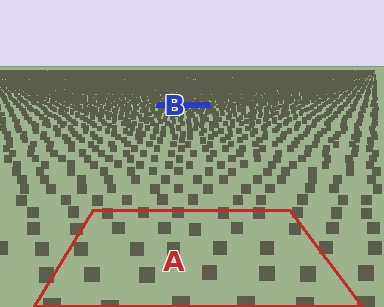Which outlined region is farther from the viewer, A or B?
Region B is farther from the viewer — the texture elements inside it appear smaller and more densely packed.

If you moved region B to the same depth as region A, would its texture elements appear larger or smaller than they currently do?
They would appear larger. At a closer depth, the same texture elements are projected at a bigger on-screen size.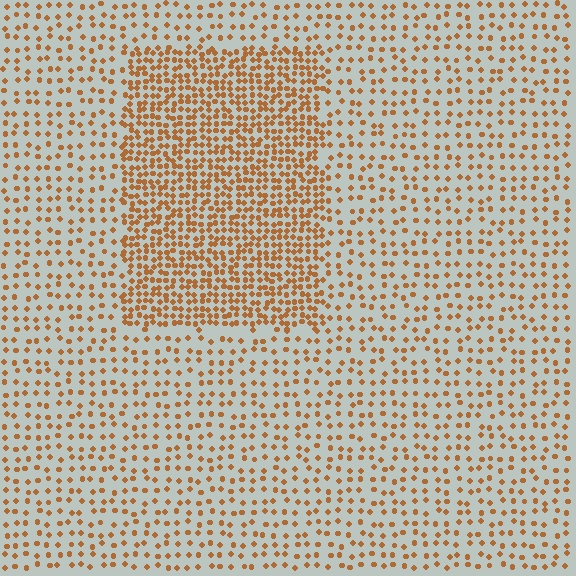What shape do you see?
I see a rectangle.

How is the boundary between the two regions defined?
The boundary is defined by a change in element density (approximately 2.3x ratio). All elements are the same color, size, and shape.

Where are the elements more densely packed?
The elements are more densely packed inside the rectangle boundary.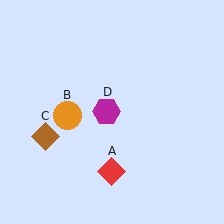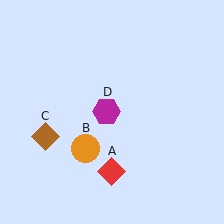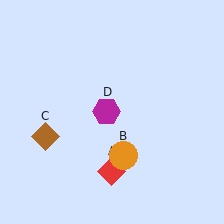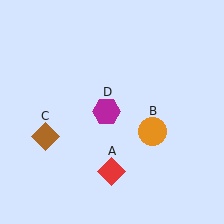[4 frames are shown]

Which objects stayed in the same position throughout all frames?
Red diamond (object A) and brown diamond (object C) and magenta hexagon (object D) remained stationary.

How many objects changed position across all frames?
1 object changed position: orange circle (object B).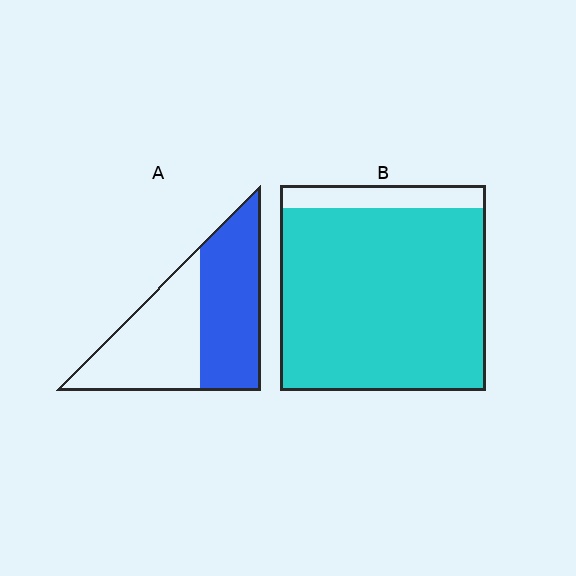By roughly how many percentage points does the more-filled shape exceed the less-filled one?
By roughly 40 percentage points (B over A).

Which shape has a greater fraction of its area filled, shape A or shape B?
Shape B.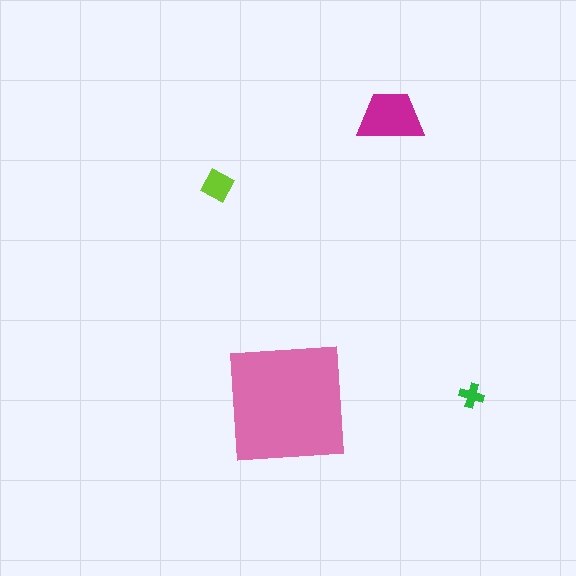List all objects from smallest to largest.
The green cross, the lime diamond, the magenta trapezoid, the pink square.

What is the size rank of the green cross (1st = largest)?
4th.